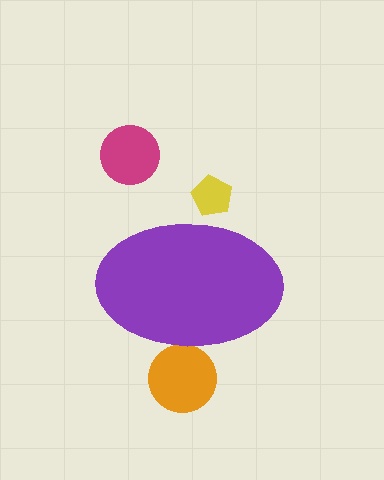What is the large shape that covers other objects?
A purple ellipse.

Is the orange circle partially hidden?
Yes, the orange circle is partially hidden behind the purple ellipse.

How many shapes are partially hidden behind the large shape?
2 shapes are partially hidden.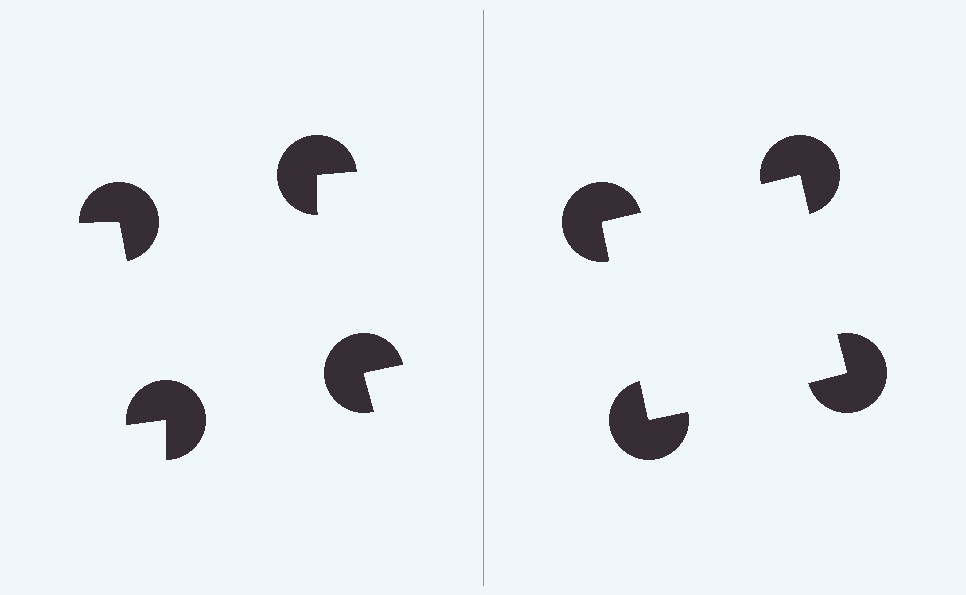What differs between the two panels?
The pac-man discs are positioned identically on both sides; only the wedge orientations differ. On the right they align to a square; on the left they are misaligned.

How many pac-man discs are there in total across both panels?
8 — 4 on each side.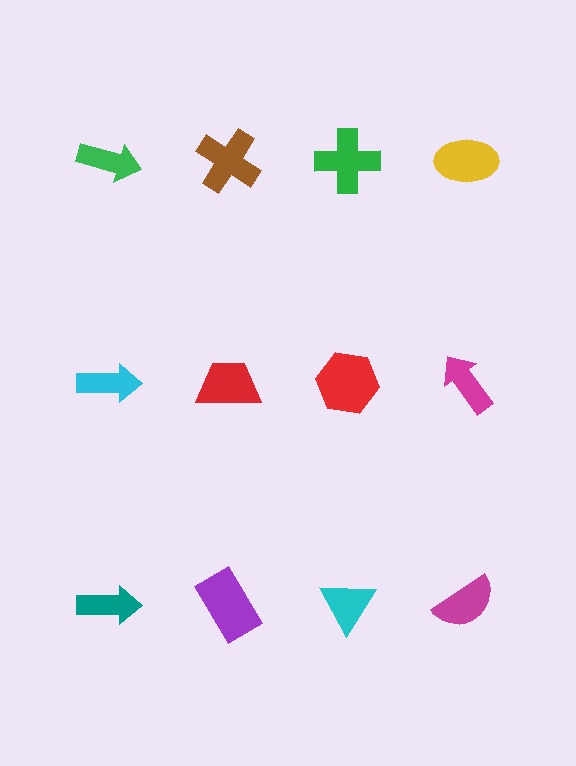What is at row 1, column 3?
A green cross.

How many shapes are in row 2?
4 shapes.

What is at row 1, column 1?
A green arrow.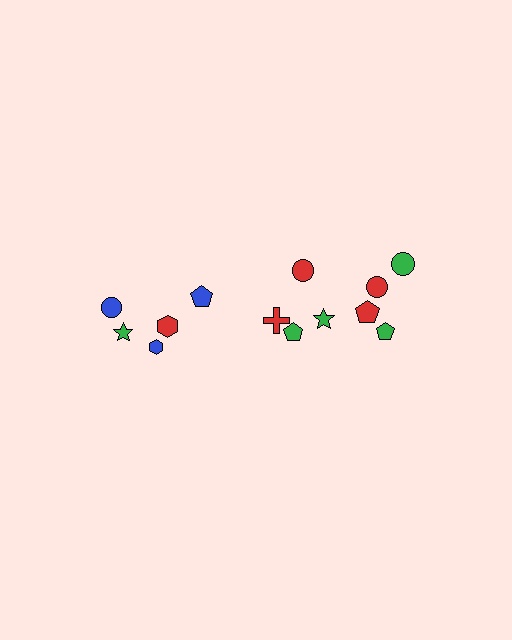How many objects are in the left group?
There are 5 objects.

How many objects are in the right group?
There are 8 objects.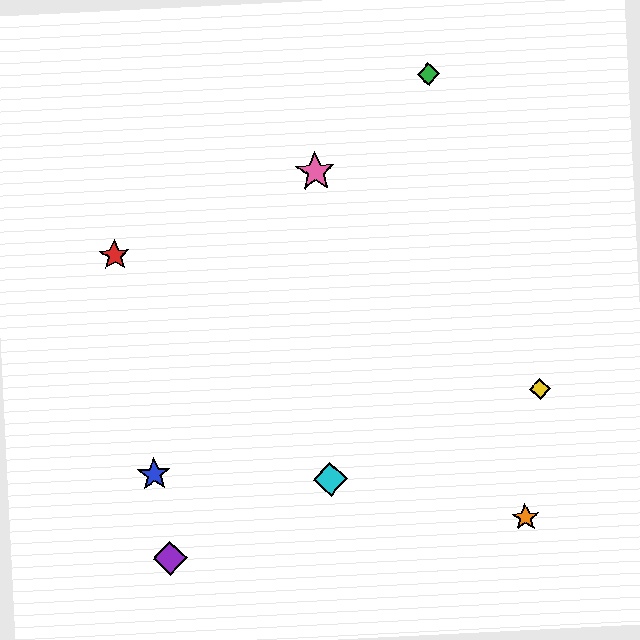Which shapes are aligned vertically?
The cyan diamond, the pink star are aligned vertically.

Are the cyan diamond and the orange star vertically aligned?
No, the cyan diamond is at x≈331 and the orange star is at x≈526.